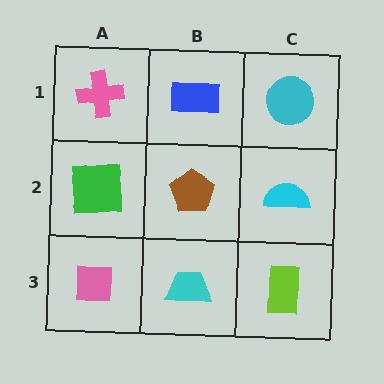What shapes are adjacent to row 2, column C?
A cyan circle (row 1, column C), a lime rectangle (row 3, column C), a brown pentagon (row 2, column B).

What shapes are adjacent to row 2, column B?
A blue rectangle (row 1, column B), a cyan trapezoid (row 3, column B), a green square (row 2, column A), a cyan semicircle (row 2, column C).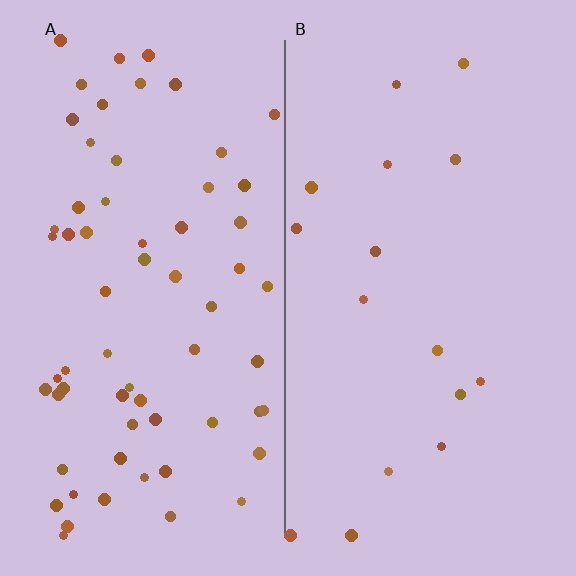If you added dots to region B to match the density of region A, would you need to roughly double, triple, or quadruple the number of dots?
Approximately quadruple.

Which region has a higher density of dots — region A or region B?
A (the left).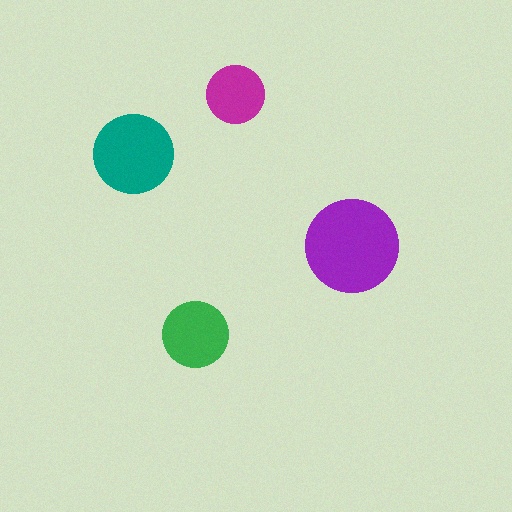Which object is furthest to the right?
The purple circle is rightmost.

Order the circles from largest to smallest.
the purple one, the teal one, the green one, the magenta one.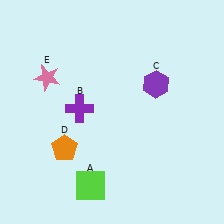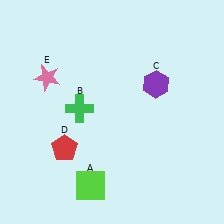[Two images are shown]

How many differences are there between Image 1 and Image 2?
There are 2 differences between the two images.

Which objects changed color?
B changed from purple to green. D changed from orange to red.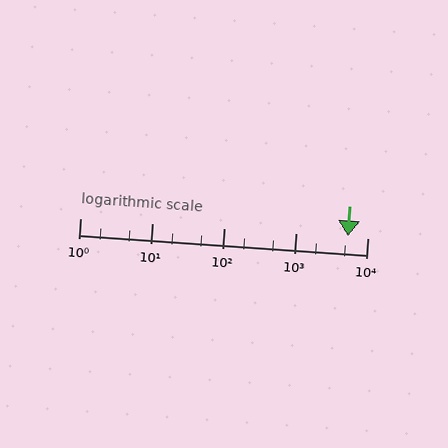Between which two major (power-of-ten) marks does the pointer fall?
The pointer is between 1000 and 10000.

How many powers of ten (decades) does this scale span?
The scale spans 4 decades, from 1 to 10000.